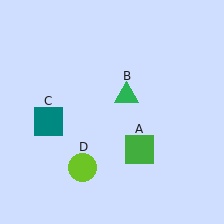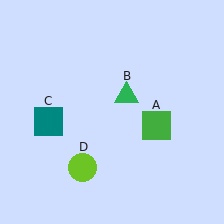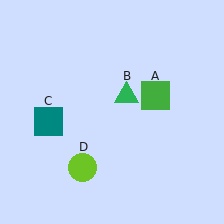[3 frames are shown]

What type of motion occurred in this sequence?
The green square (object A) rotated counterclockwise around the center of the scene.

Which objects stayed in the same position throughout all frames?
Green triangle (object B) and teal square (object C) and lime circle (object D) remained stationary.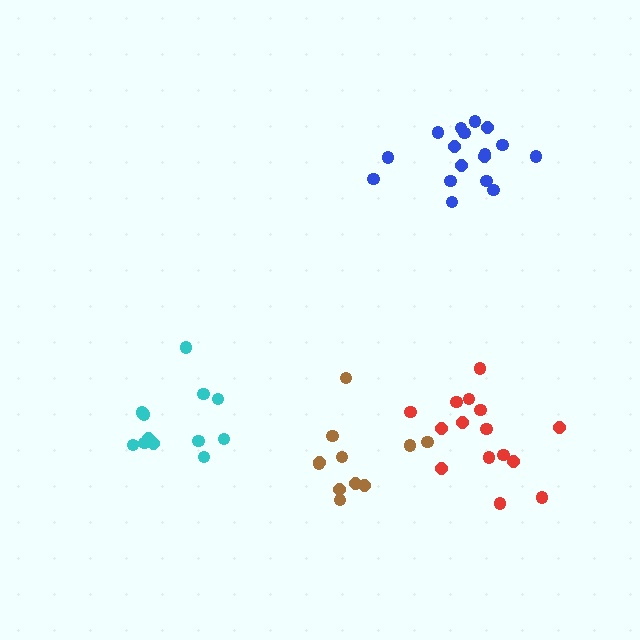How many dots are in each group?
Group 1: 15 dots, Group 2: 11 dots, Group 3: 17 dots, Group 4: 12 dots (55 total).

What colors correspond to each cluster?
The clusters are colored: red, brown, blue, cyan.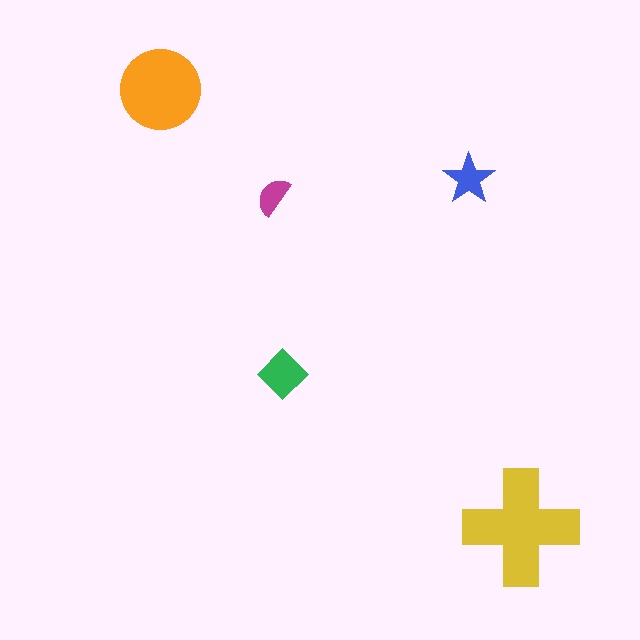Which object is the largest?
The yellow cross.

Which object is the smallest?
The magenta semicircle.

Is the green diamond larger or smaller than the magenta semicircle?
Larger.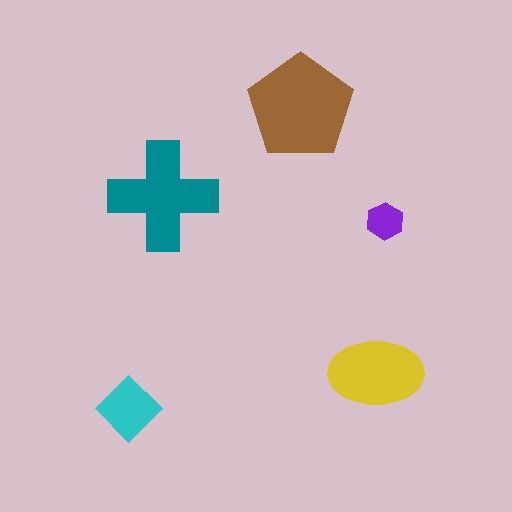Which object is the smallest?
The purple hexagon.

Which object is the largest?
The brown pentagon.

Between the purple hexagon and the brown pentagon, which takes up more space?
The brown pentagon.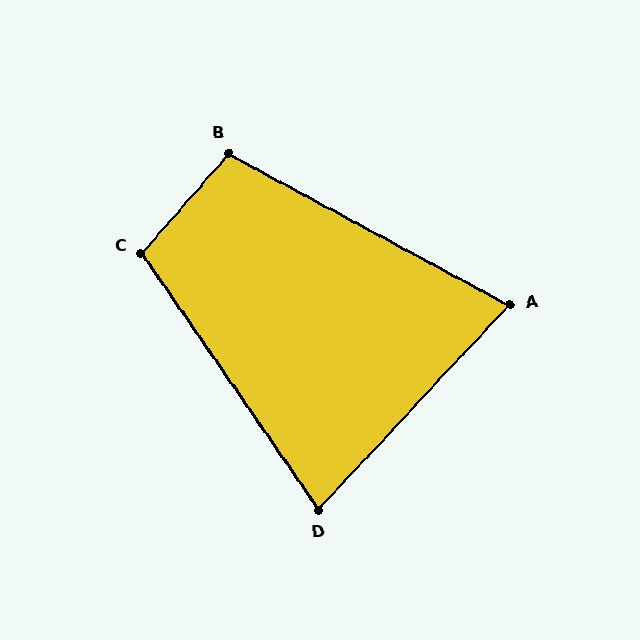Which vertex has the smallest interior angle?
A, at approximately 75 degrees.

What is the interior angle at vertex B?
Approximately 102 degrees (obtuse).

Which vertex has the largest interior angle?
C, at approximately 105 degrees.